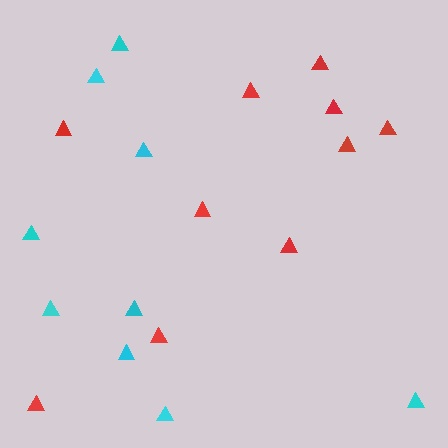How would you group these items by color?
There are 2 groups: one group of cyan triangles (9) and one group of red triangles (10).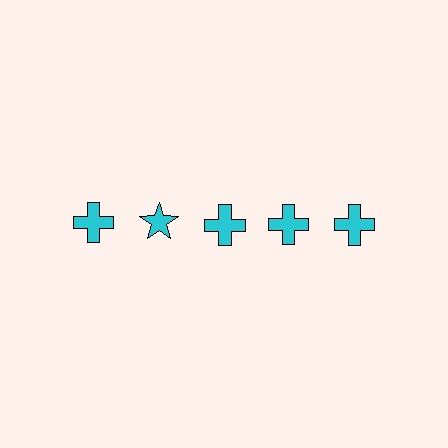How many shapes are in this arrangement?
There are 5 shapes arranged in a grid pattern.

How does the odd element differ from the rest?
It has a different shape: star instead of cross.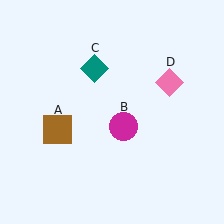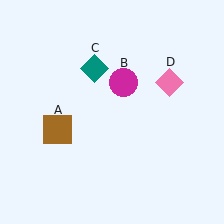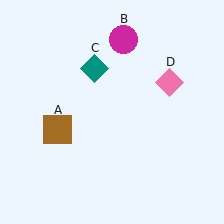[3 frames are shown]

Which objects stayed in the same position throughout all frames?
Brown square (object A) and teal diamond (object C) and pink diamond (object D) remained stationary.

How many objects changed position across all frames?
1 object changed position: magenta circle (object B).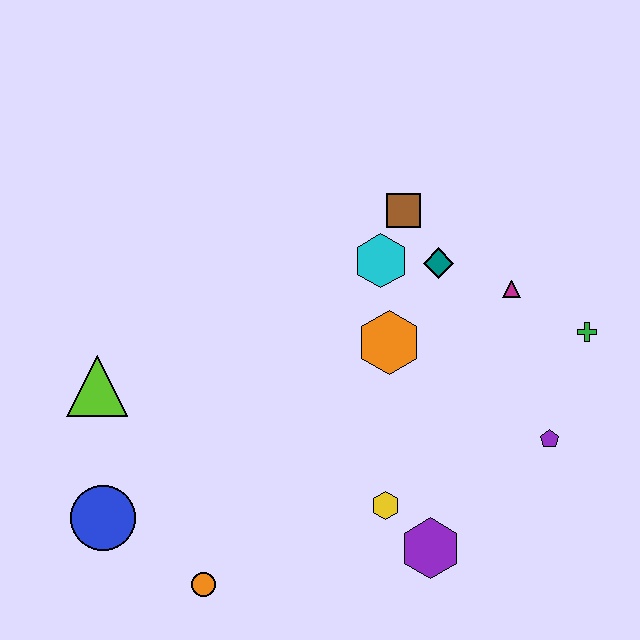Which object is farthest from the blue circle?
The green cross is farthest from the blue circle.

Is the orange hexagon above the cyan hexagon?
No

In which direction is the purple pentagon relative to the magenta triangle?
The purple pentagon is below the magenta triangle.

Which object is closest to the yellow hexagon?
The purple hexagon is closest to the yellow hexagon.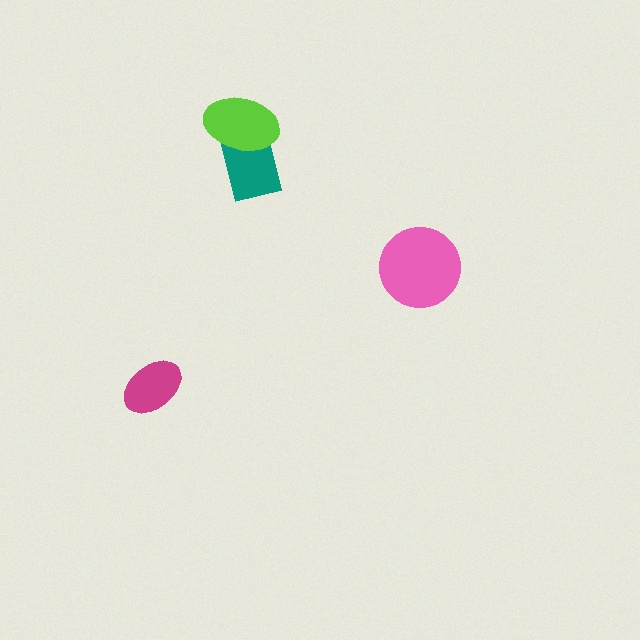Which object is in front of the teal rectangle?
The lime ellipse is in front of the teal rectangle.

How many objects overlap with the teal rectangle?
1 object overlaps with the teal rectangle.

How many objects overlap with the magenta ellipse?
0 objects overlap with the magenta ellipse.